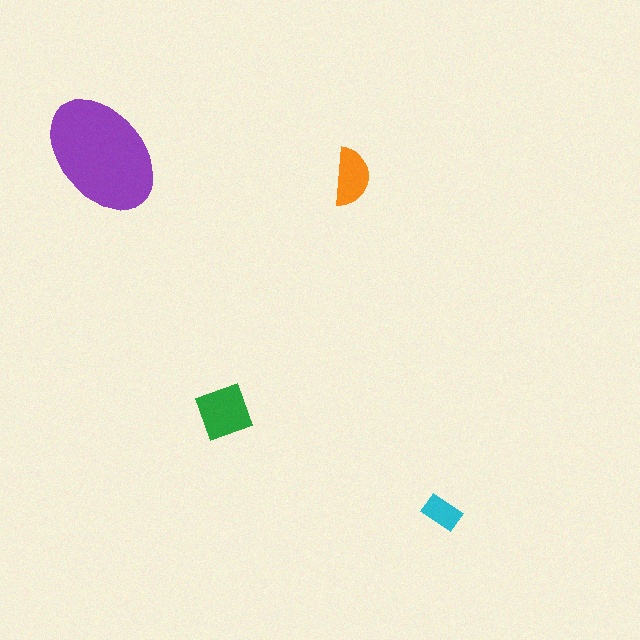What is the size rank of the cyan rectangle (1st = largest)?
4th.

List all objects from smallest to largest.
The cyan rectangle, the orange semicircle, the green diamond, the purple ellipse.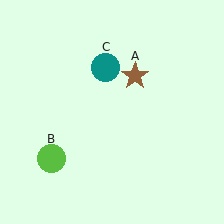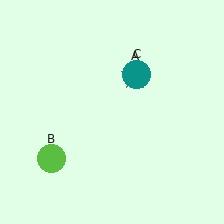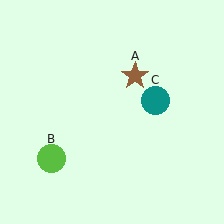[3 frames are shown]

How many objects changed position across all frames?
1 object changed position: teal circle (object C).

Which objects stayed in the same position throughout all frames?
Brown star (object A) and lime circle (object B) remained stationary.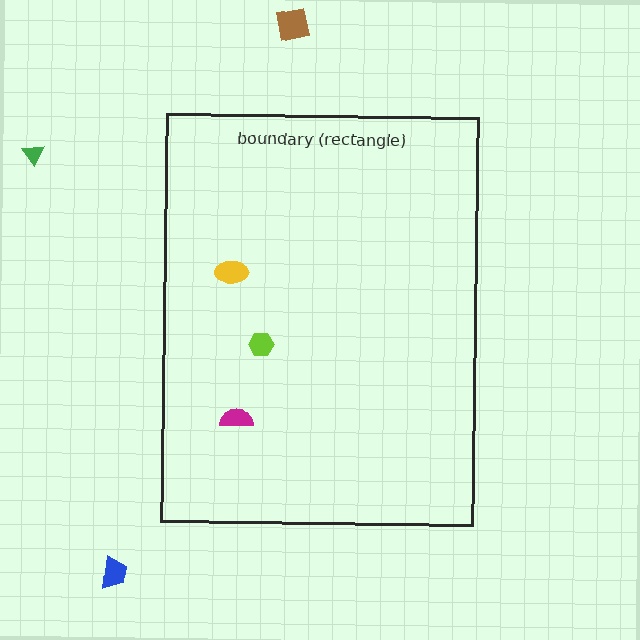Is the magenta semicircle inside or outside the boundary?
Inside.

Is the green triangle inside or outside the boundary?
Outside.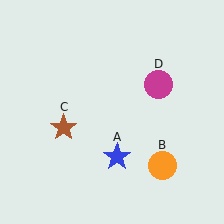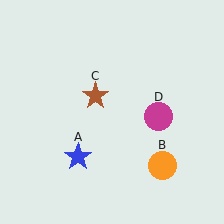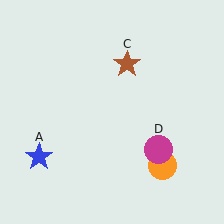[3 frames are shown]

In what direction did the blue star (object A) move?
The blue star (object A) moved left.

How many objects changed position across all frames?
3 objects changed position: blue star (object A), brown star (object C), magenta circle (object D).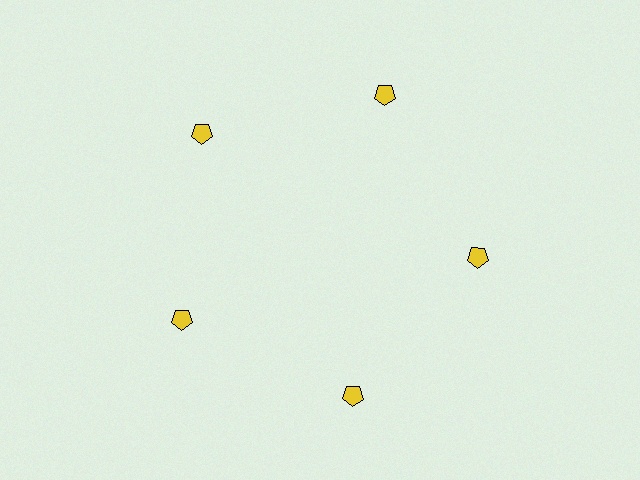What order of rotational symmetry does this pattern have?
This pattern has 5-fold rotational symmetry.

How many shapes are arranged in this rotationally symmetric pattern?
There are 5 shapes, arranged in 5 groups of 1.